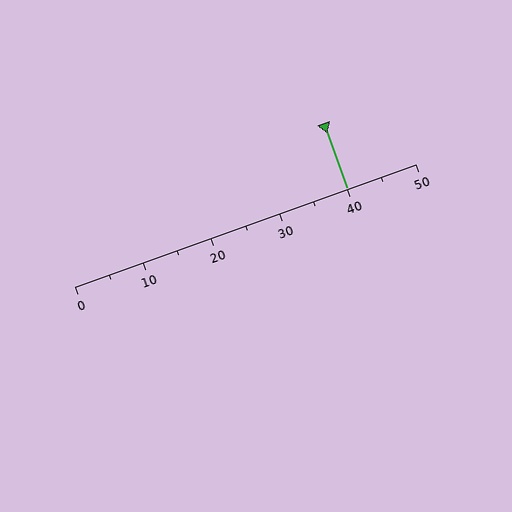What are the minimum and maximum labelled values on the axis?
The axis runs from 0 to 50.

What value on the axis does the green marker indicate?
The marker indicates approximately 40.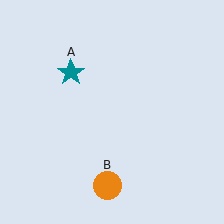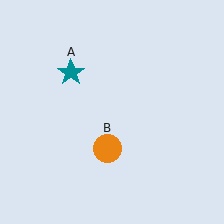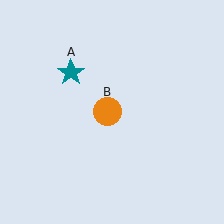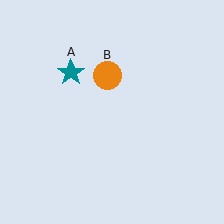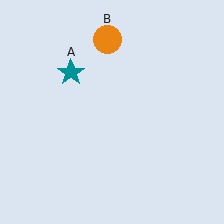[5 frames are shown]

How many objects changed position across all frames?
1 object changed position: orange circle (object B).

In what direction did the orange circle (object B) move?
The orange circle (object B) moved up.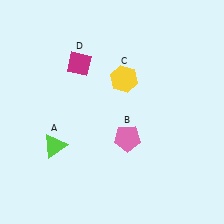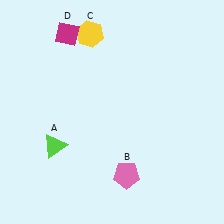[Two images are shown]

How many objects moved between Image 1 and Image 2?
3 objects moved between the two images.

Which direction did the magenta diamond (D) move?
The magenta diamond (D) moved up.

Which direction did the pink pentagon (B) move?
The pink pentagon (B) moved down.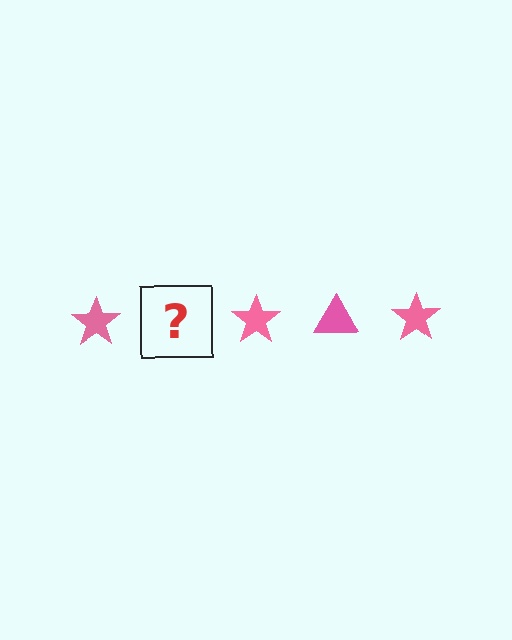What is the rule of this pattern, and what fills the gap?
The rule is that the pattern cycles through star, triangle shapes in pink. The gap should be filled with a pink triangle.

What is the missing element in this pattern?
The missing element is a pink triangle.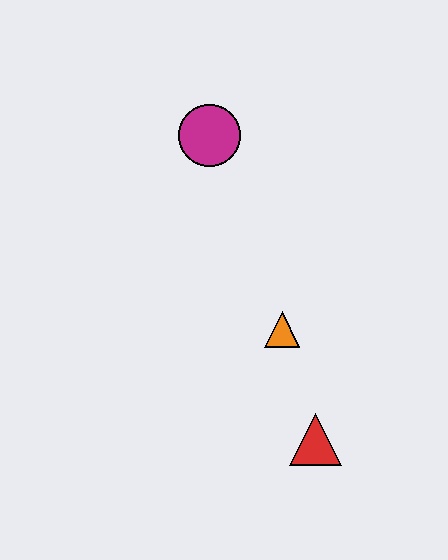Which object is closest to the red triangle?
The orange triangle is closest to the red triangle.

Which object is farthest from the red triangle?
The magenta circle is farthest from the red triangle.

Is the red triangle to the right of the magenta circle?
Yes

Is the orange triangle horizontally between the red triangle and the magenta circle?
Yes